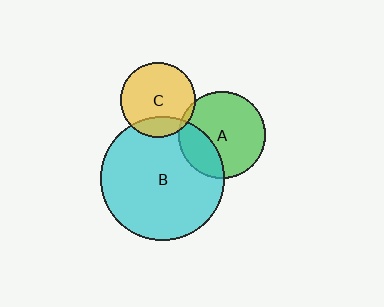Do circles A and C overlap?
Yes.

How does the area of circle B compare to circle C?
Approximately 2.8 times.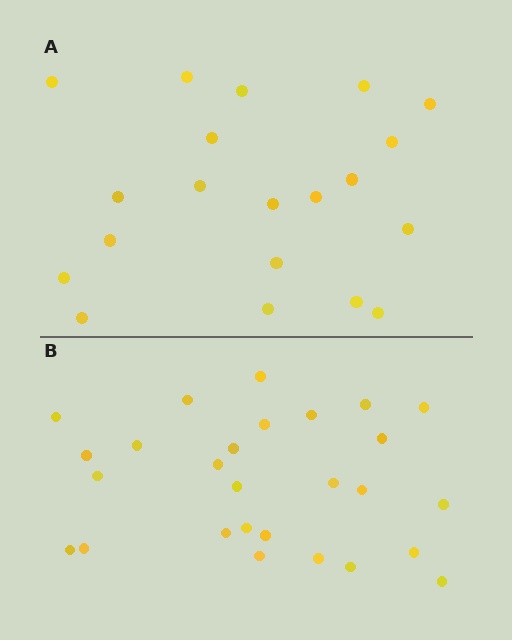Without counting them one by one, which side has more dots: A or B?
Region B (the bottom region) has more dots.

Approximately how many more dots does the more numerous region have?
Region B has roughly 8 or so more dots than region A.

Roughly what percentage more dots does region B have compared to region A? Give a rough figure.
About 35% more.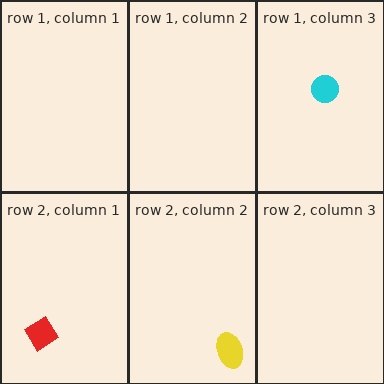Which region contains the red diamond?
The row 2, column 1 region.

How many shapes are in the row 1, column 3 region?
1.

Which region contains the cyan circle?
The row 1, column 3 region.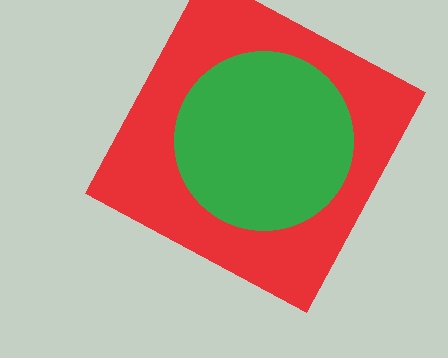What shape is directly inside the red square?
The green circle.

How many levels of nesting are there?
2.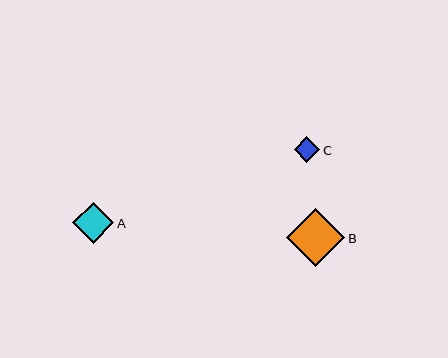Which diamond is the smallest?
Diamond C is the smallest with a size of approximately 26 pixels.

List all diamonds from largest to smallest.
From largest to smallest: B, A, C.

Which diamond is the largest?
Diamond B is the largest with a size of approximately 58 pixels.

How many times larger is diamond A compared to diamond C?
Diamond A is approximately 1.6 times the size of diamond C.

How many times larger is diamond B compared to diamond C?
Diamond B is approximately 2.3 times the size of diamond C.